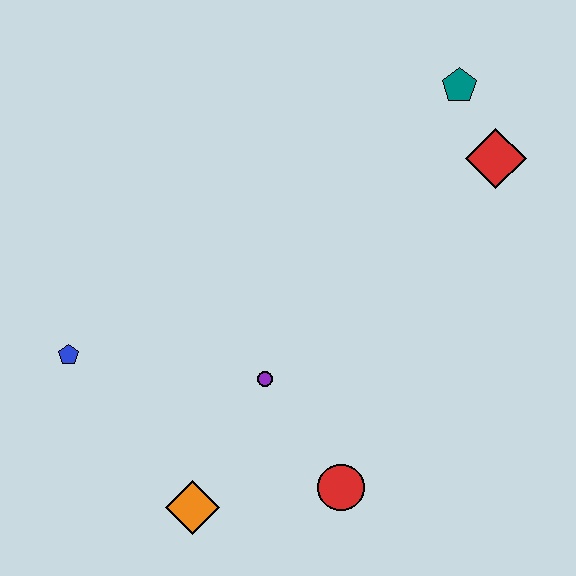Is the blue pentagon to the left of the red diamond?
Yes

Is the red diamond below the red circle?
No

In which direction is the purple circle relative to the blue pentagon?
The purple circle is to the right of the blue pentagon.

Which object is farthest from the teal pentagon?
The orange diamond is farthest from the teal pentagon.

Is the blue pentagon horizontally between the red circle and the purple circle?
No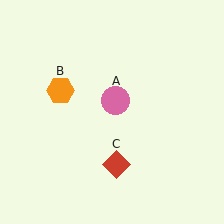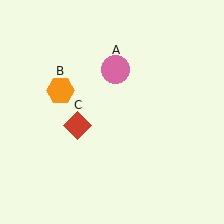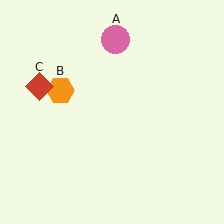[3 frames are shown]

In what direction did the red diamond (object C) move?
The red diamond (object C) moved up and to the left.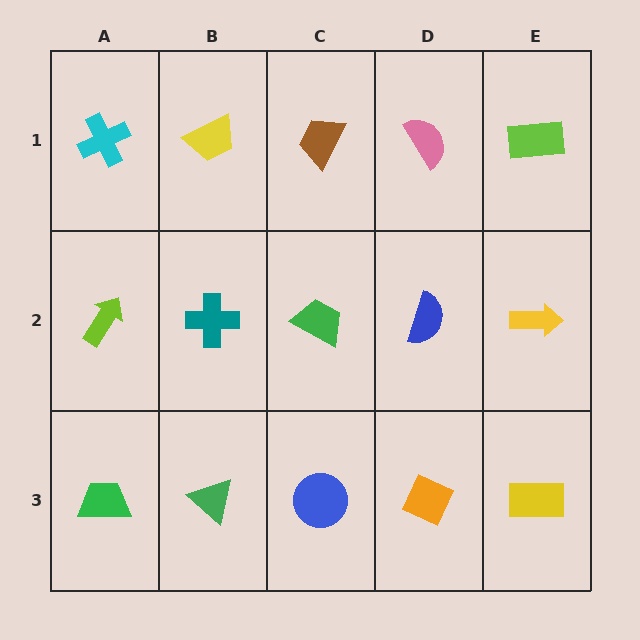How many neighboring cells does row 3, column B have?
3.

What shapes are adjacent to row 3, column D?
A blue semicircle (row 2, column D), a blue circle (row 3, column C), a yellow rectangle (row 3, column E).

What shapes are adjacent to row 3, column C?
A green trapezoid (row 2, column C), a green triangle (row 3, column B), an orange diamond (row 3, column D).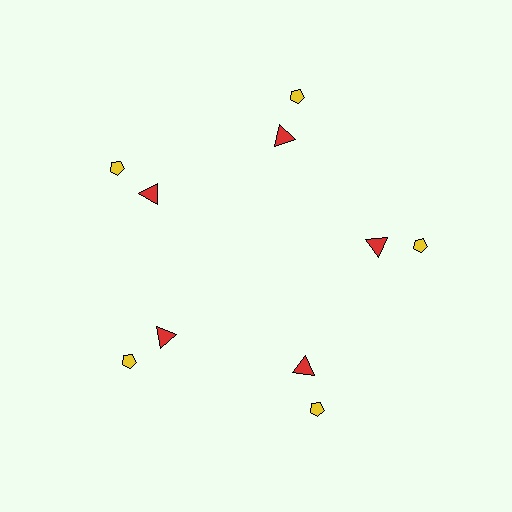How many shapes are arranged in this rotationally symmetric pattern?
There are 10 shapes, arranged in 5 groups of 2.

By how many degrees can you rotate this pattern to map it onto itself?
The pattern maps onto itself every 72 degrees of rotation.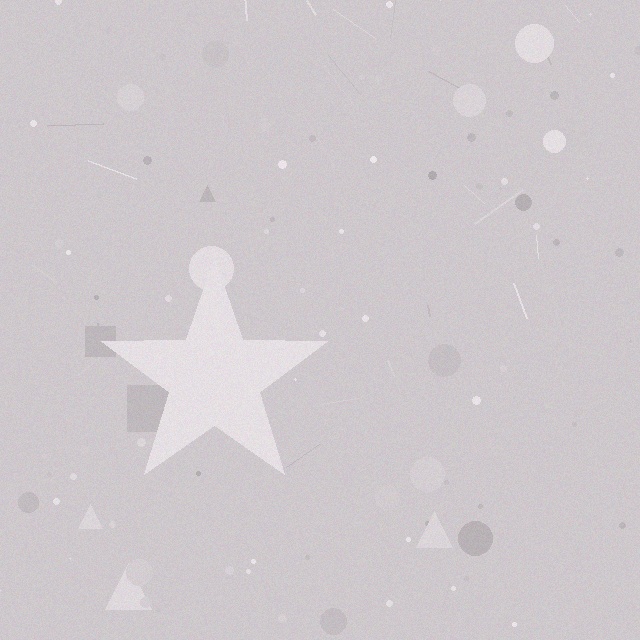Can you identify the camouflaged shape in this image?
The camouflaged shape is a star.